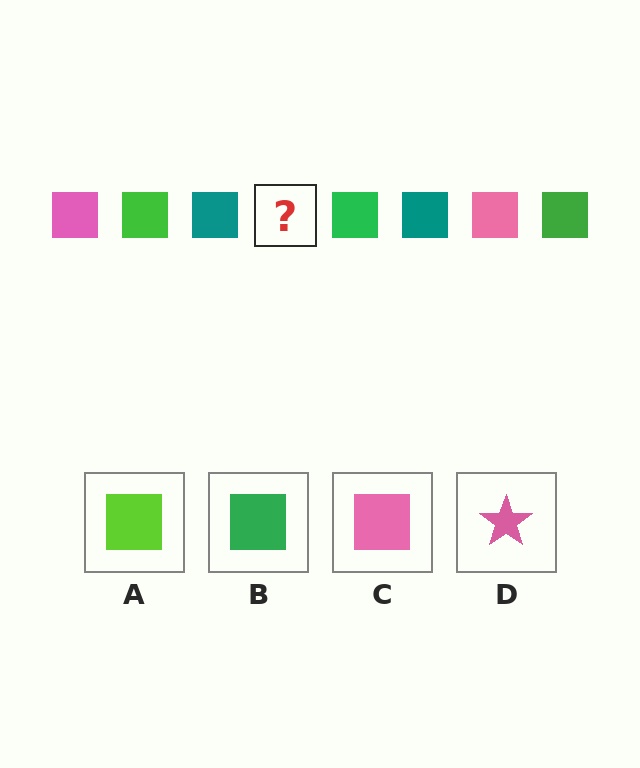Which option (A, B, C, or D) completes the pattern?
C.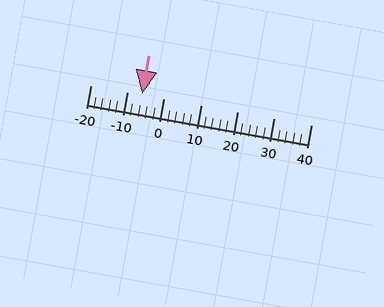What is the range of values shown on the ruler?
The ruler shows values from -20 to 40.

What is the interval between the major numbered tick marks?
The major tick marks are spaced 10 units apart.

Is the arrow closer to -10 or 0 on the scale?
The arrow is closer to -10.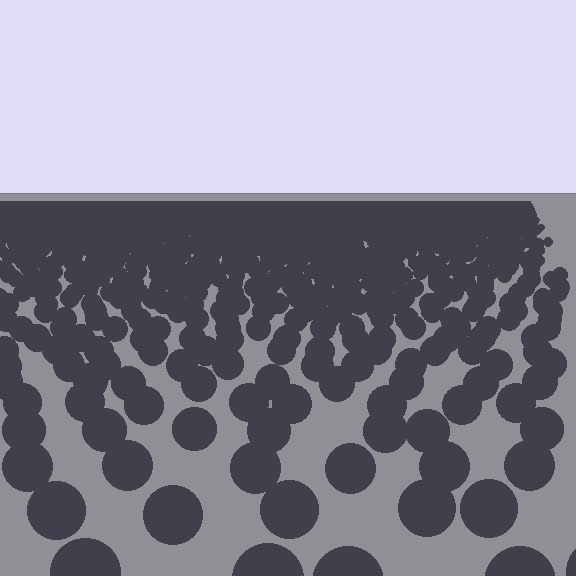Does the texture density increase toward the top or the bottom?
Density increases toward the top.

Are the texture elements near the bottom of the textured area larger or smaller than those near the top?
Larger. Near the bottom, elements are closer to the viewer and appear at a bigger on-screen size.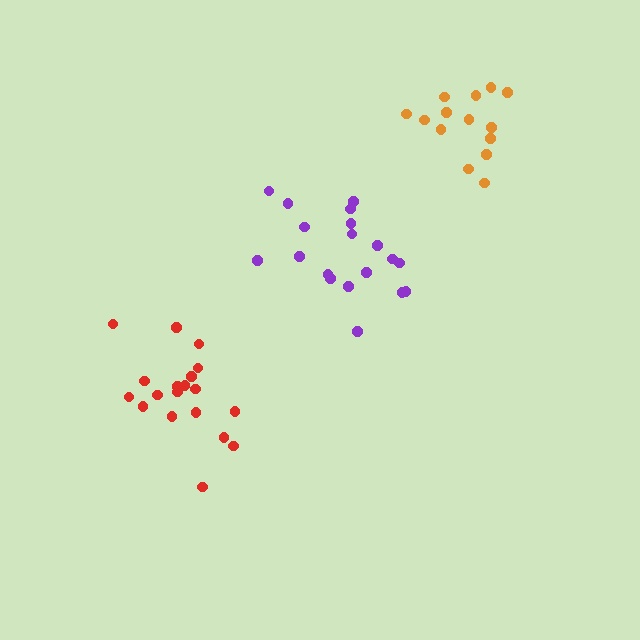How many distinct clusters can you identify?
There are 3 distinct clusters.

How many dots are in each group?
Group 1: 19 dots, Group 2: 19 dots, Group 3: 14 dots (52 total).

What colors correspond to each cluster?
The clusters are colored: red, purple, orange.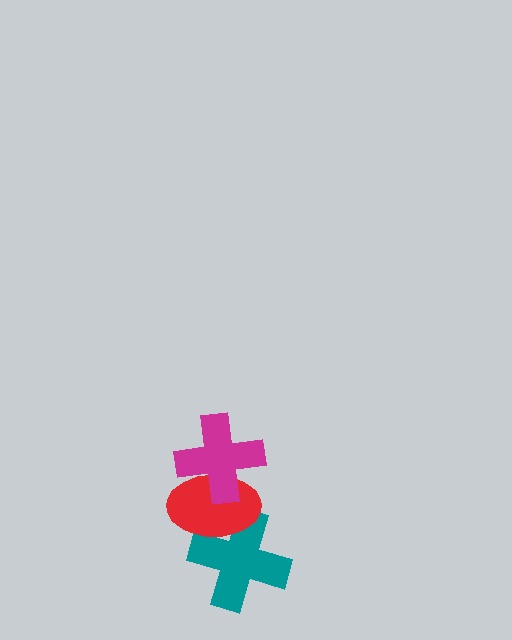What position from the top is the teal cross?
The teal cross is 3rd from the top.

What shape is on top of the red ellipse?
The magenta cross is on top of the red ellipse.